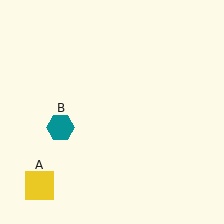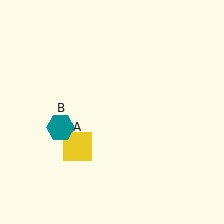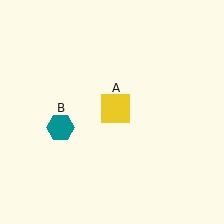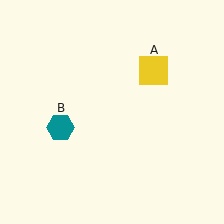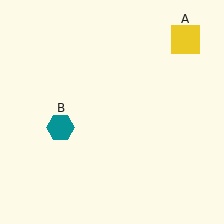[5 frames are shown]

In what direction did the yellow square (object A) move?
The yellow square (object A) moved up and to the right.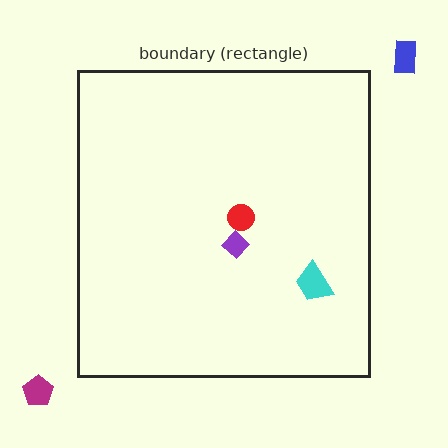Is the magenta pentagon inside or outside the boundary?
Outside.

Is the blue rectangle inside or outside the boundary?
Outside.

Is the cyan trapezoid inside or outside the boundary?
Inside.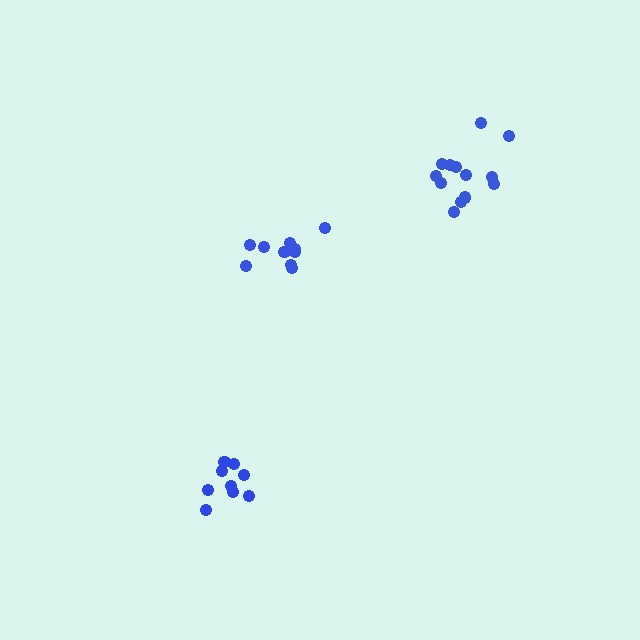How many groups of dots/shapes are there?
There are 3 groups.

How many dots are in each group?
Group 1: 10 dots, Group 2: 13 dots, Group 3: 9 dots (32 total).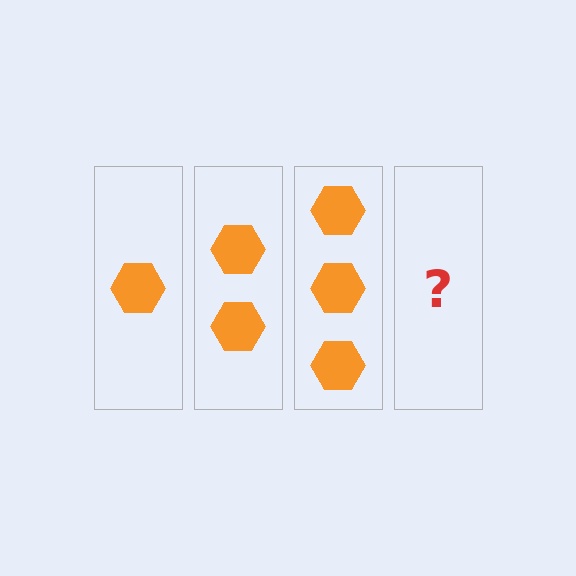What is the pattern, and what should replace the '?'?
The pattern is that each step adds one more hexagon. The '?' should be 4 hexagons.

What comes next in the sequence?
The next element should be 4 hexagons.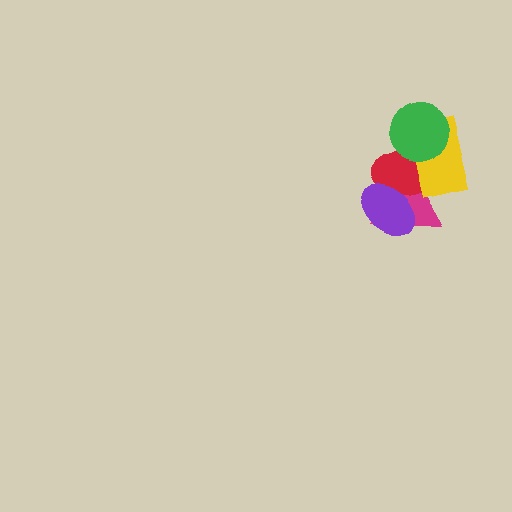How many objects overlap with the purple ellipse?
2 objects overlap with the purple ellipse.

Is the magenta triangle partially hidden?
Yes, it is partially covered by another shape.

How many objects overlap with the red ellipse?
4 objects overlap with the red ellipse.